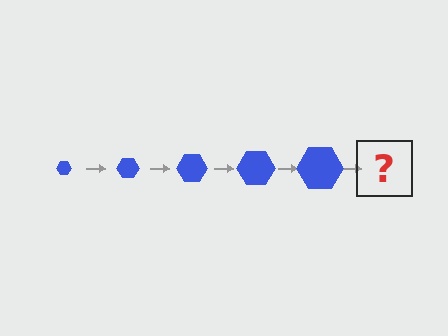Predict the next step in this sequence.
The next step is a blue hexagon, larger than the previous one.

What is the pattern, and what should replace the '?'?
The pattern is that the hexagon gets progressively larger each step. The '?' should be a blue hexagon, larger than the previous one.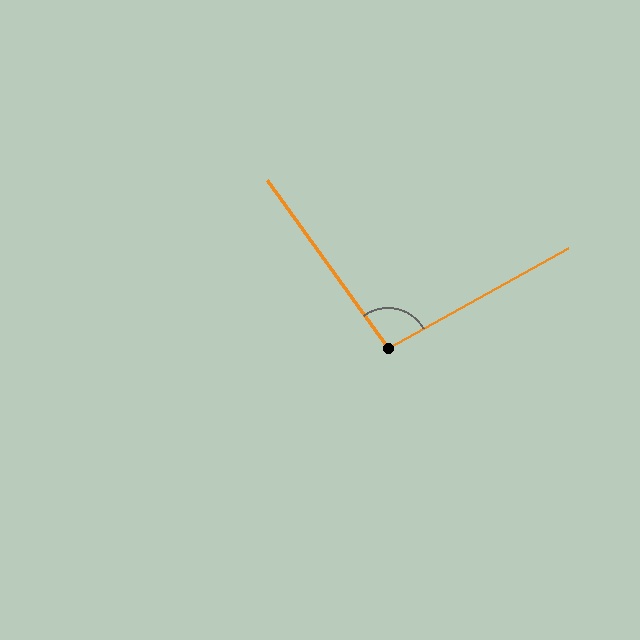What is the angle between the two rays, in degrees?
Approximately 97 degrees.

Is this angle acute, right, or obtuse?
It is obtuse.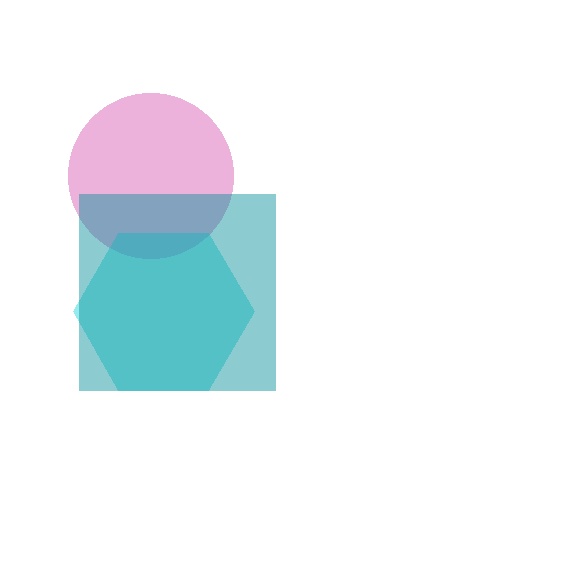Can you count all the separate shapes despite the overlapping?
Yes, there are 3 separate shapes.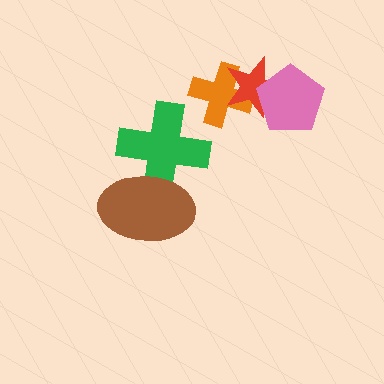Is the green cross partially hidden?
Yes, it is partially covered by another shape.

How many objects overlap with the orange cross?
1 object overlaps with the orange cross.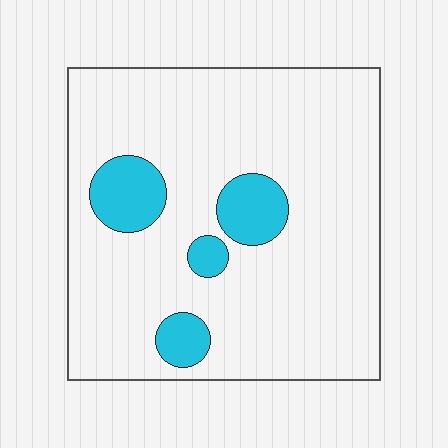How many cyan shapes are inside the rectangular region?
4.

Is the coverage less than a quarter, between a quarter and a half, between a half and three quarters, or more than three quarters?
Less than a quarter.